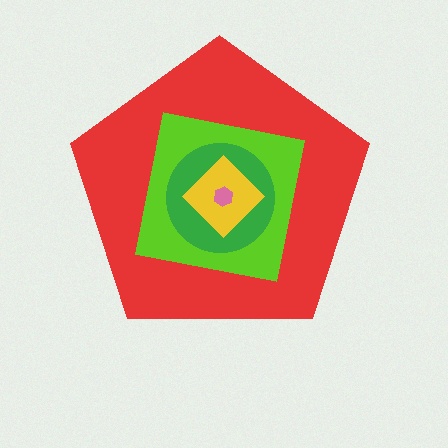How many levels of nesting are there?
5.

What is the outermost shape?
The red pentagon.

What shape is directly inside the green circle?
The yellow diamond.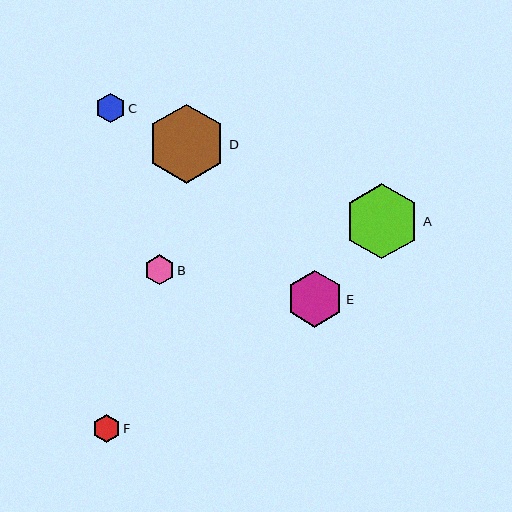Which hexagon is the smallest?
Hexagon F is the smallest with a size of approximately 28 pixels.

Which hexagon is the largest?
Hexagon D is the largest with a size of approximately 79 pixels.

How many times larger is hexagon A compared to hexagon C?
Hexagon A is approximately 2.6 times the size of hexagon C.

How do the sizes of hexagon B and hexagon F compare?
Hexagon B and hexagon F are approximately the same size.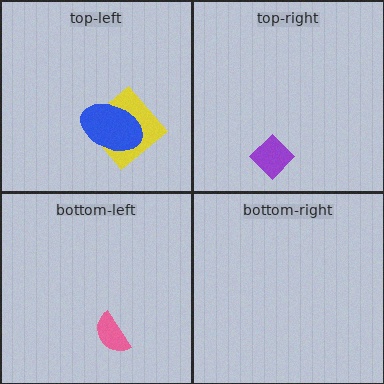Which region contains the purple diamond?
The top-right region.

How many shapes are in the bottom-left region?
1.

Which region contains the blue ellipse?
The top-left region.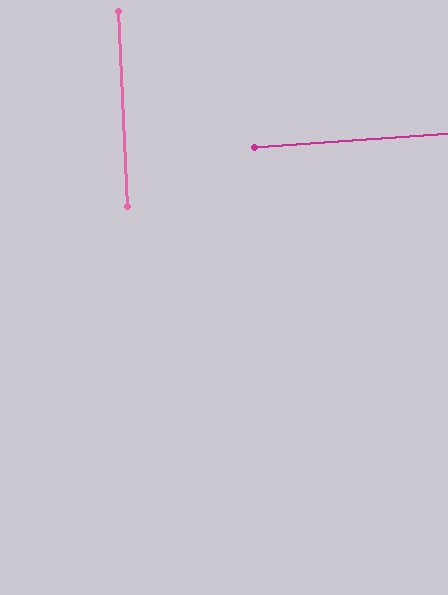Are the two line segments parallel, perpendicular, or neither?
Perpendicular — they meet at approximately 89°.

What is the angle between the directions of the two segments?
Approximately 89 degrees.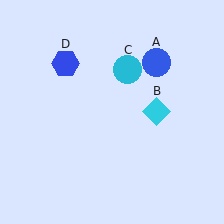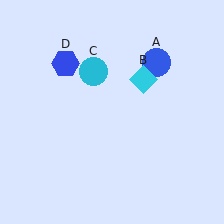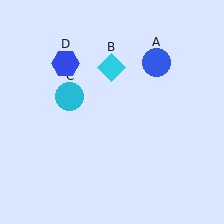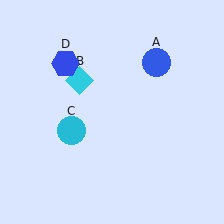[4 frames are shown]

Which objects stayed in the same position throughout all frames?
Blue circle (object A) and blue hexagon (object D) remained stationary.